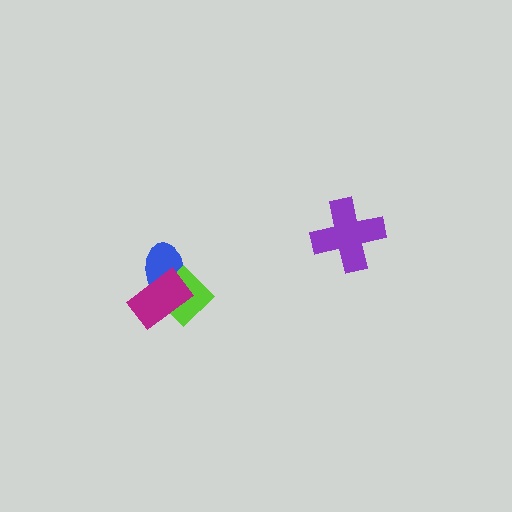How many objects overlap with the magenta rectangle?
2 objects overlap with the magenta rectangle.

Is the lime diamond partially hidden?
Yes, it is partially covered by another shape.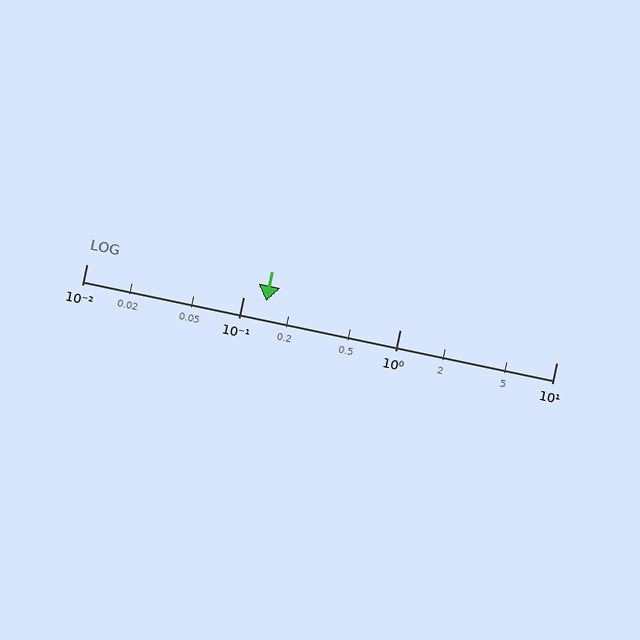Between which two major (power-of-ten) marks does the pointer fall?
The pointer is between 0.1 and 1.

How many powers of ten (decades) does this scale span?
The scale spans 3 decades, from 0.01 to 10.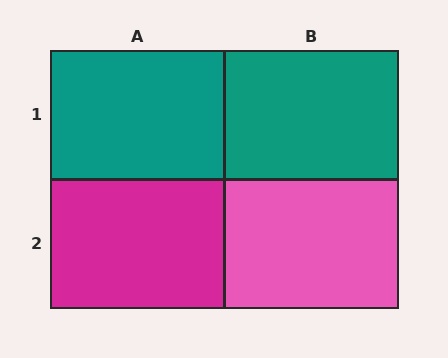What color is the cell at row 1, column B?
Teal.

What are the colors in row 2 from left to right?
Magenta, pink.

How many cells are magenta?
1 cell is magenta.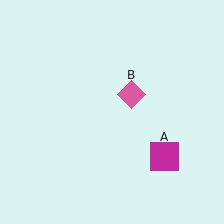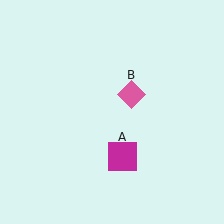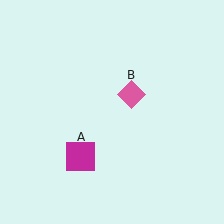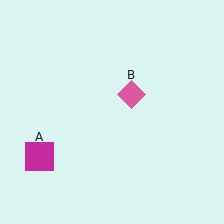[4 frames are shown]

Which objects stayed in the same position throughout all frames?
Pink diamond (object B) remained stationary.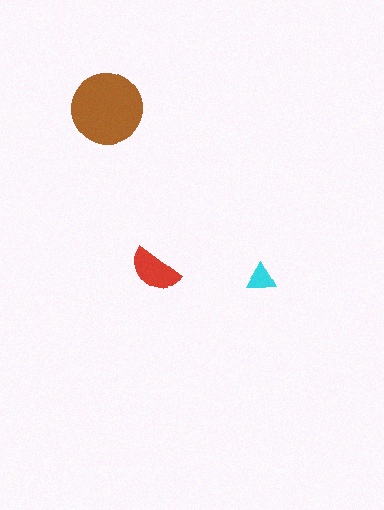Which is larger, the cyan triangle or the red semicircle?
The red semicircle.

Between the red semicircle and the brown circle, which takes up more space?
The brown circle.